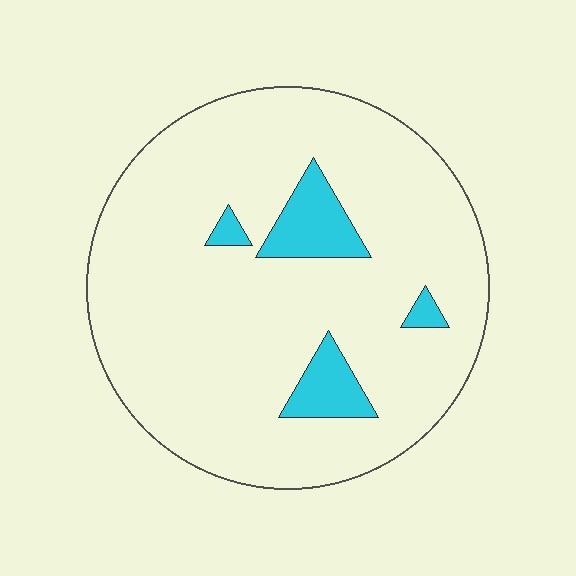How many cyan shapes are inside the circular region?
4.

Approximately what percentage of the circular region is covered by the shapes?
Approximately 10%.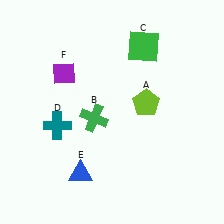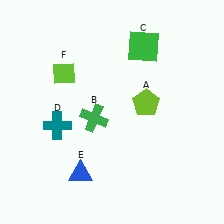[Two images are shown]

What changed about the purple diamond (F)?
In Image 1, F is purple. In Image 2, it changed to lime.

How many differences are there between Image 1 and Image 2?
There is 1 difference between the two images.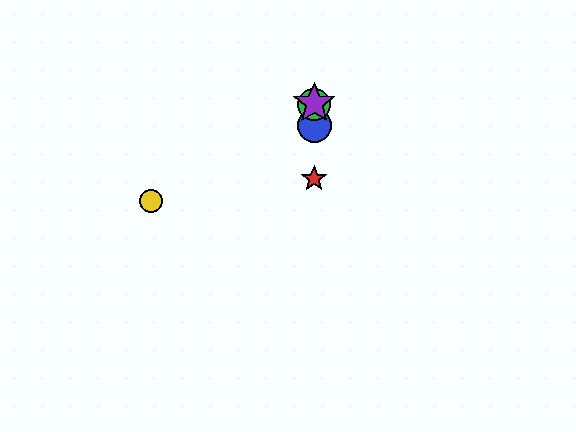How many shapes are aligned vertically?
4 shapes (the red star, the blue circle, the green circle, the purple star) are aligned vertically.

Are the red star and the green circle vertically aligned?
Yes, both are at x≈314.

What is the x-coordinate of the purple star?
The purple star is at x≈314.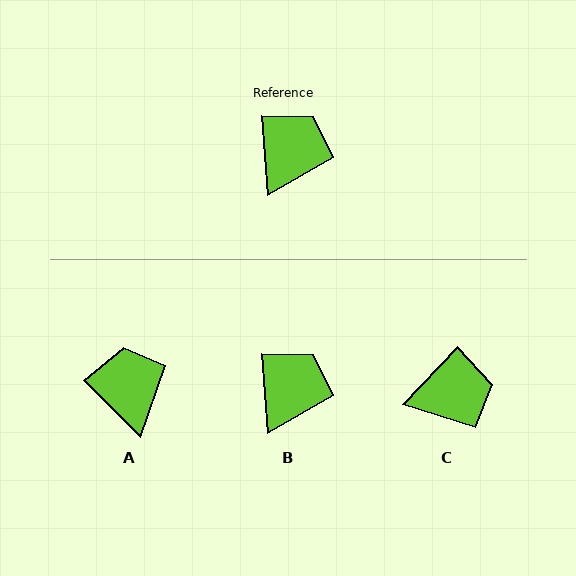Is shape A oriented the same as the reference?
No, it is off by about 41 degrees.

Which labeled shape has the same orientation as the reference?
B.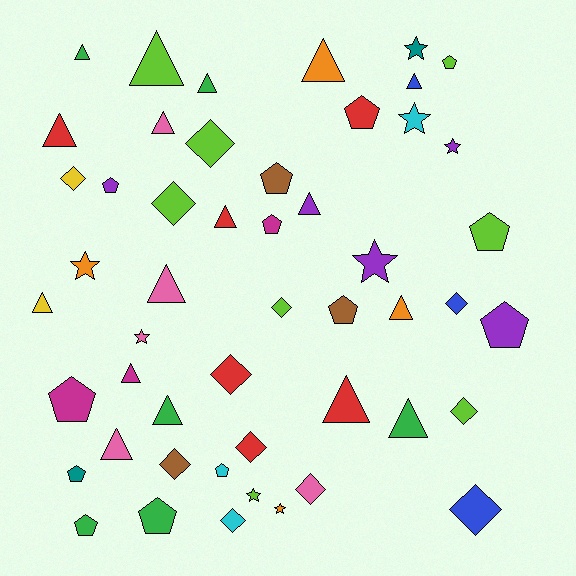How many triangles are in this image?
There are 17 triangles.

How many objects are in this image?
There are 50 objects.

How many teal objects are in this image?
There are 2 teal objects.